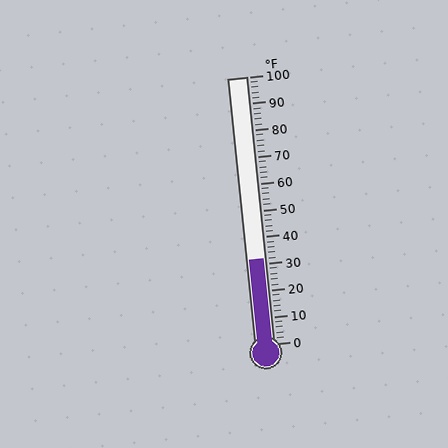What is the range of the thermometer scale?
The thermometer scale ranges from 0°F to 100°F.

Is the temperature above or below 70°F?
The temperature is below 70°F.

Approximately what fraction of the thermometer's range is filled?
The thermometer is filled to approximately 30% of its range.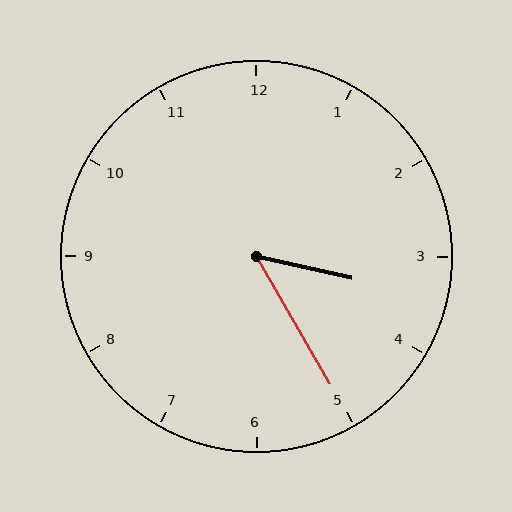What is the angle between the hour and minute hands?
Approximately 48 degrees.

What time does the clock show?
3:25.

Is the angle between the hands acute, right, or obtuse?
It is acute.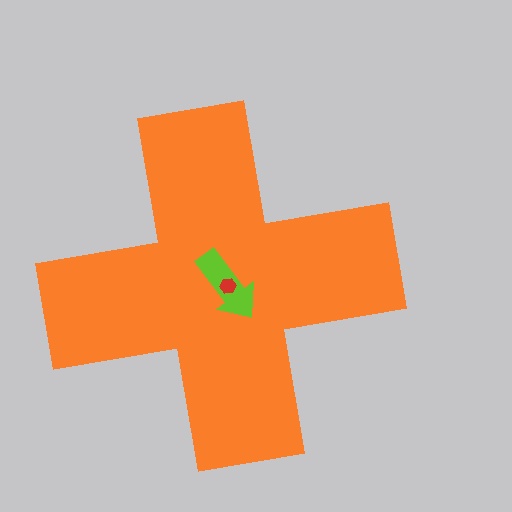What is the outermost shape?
The orange cross.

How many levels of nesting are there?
3.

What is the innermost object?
The red hexagon.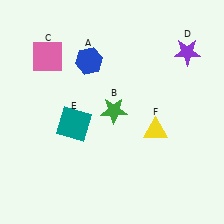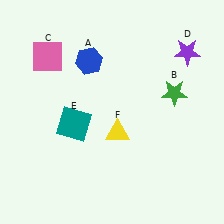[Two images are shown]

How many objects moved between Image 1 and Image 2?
2 objects moved between the two images.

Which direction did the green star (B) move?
The green star (B) moved right.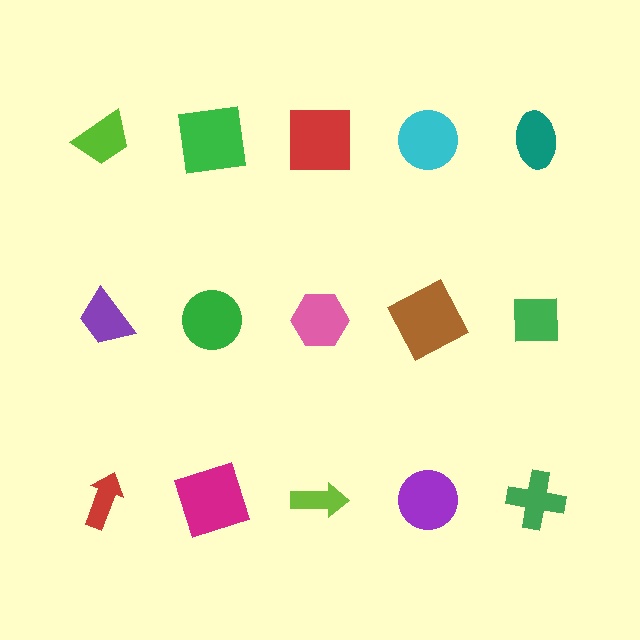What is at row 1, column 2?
A green square.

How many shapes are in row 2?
5 shapes.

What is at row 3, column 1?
A red arrow.